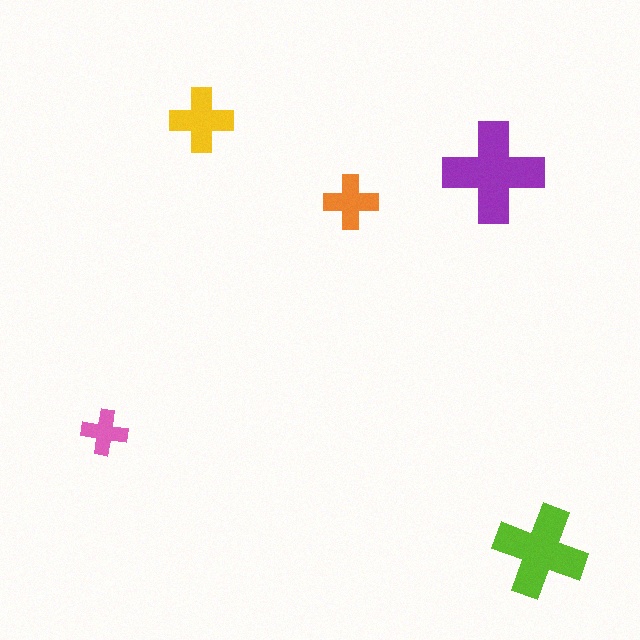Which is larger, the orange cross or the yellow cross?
The yellow one.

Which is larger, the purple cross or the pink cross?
The purple one.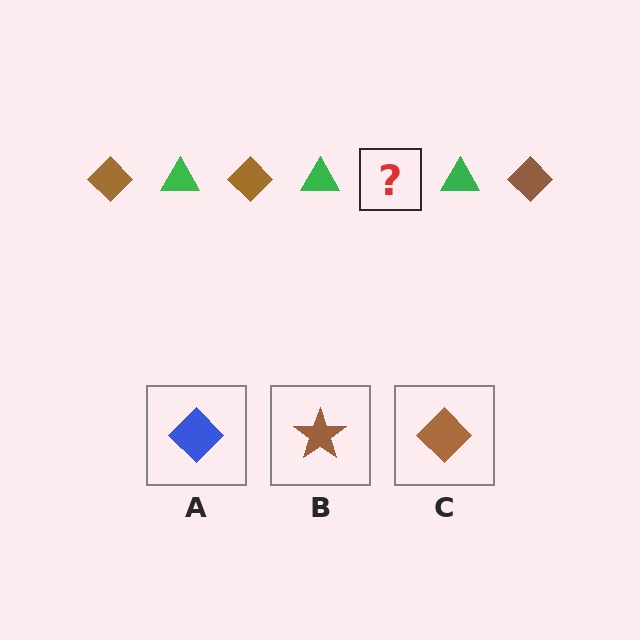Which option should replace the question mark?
Option C.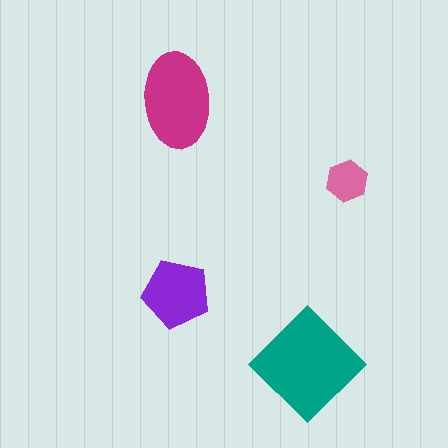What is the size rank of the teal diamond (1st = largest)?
1st.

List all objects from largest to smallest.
The teal diamond, the magenta ellipse, the purple pentagon, the pink hexagon.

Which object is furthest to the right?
The pink hexagon is rightmost.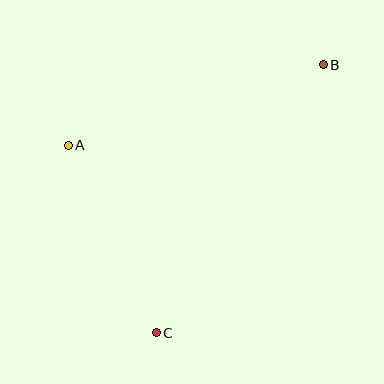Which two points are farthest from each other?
Points B and C are farthest from each other.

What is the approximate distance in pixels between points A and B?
The distance between A and B is approximately 268 pixels.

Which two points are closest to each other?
Points A and C are closest to each other.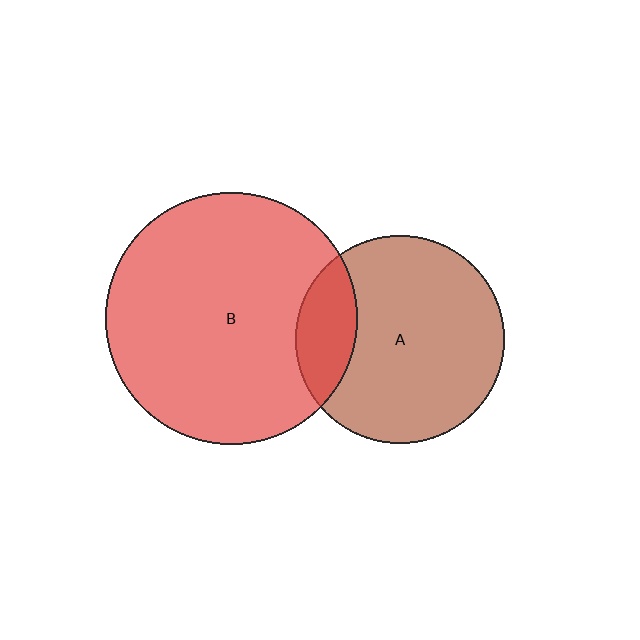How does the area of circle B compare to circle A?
Approximately 1.5 times.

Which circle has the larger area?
Circle B (red).